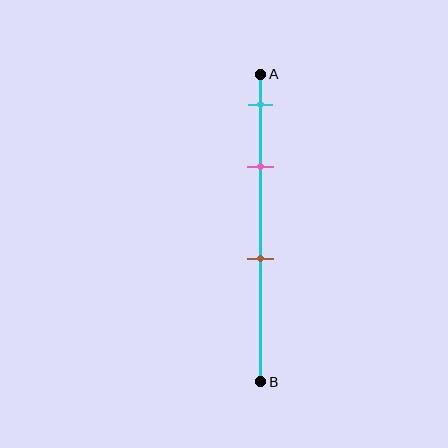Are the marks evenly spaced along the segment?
No, the marks are not evenly spaced.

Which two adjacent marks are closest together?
The cyan and pink marks are the closest adjacent pair.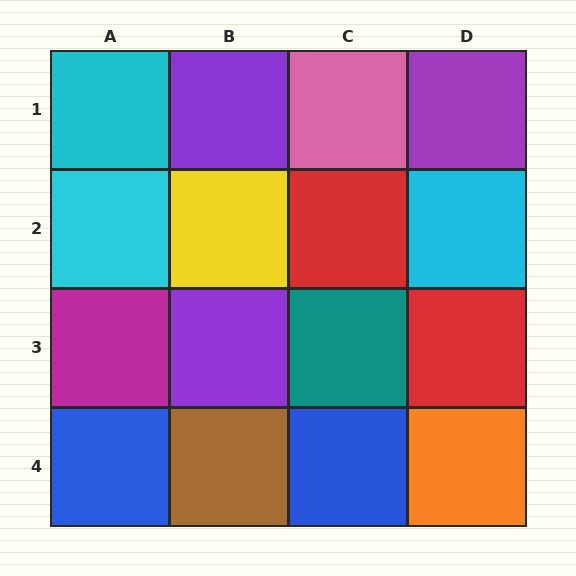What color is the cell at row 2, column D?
Cyan.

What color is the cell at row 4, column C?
Blue.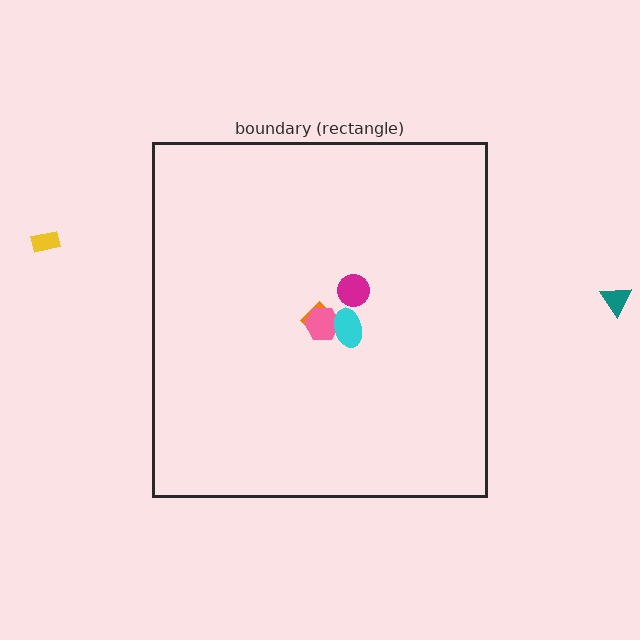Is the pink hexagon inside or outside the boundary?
Inside.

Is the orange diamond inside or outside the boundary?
Inside.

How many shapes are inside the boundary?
4 inside, 2 outside.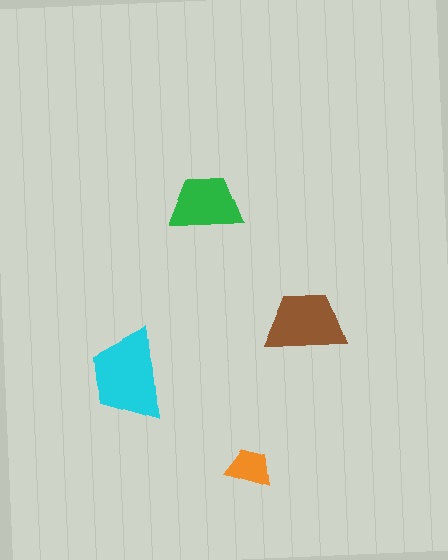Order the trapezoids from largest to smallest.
the cyan one, the brown one, the green one, the orange one.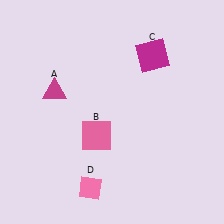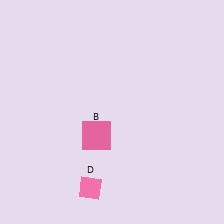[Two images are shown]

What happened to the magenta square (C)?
The magenta square (C) was removed in Image 2. It was in the top-right area of Image 1.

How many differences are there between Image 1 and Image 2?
There are 2 differences between the two images.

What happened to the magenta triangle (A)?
The magenta triangle (A) was removed in Image 2. It was in the top-left area of Image 1.